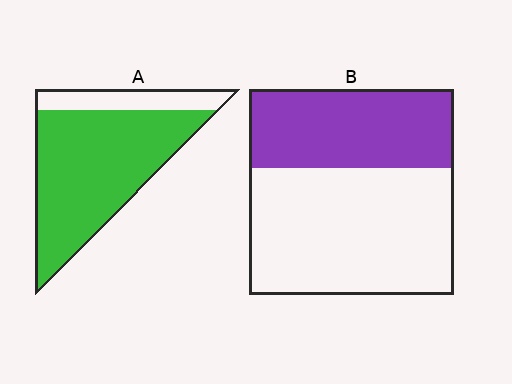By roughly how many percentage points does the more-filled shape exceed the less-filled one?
By roughly 40 percentage points (A over B).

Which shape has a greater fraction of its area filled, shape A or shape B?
Shape A.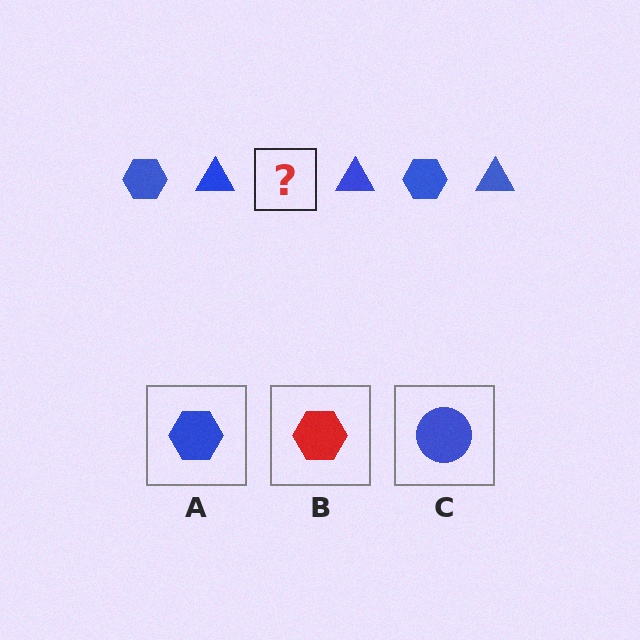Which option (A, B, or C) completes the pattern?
A.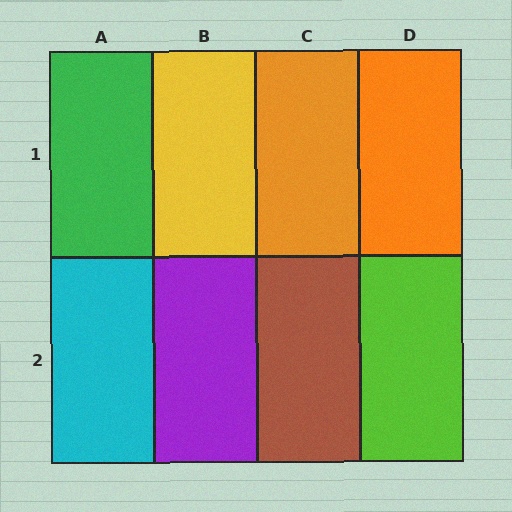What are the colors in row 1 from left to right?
Green, yellow, orange, orange.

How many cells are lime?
1 cell is lime.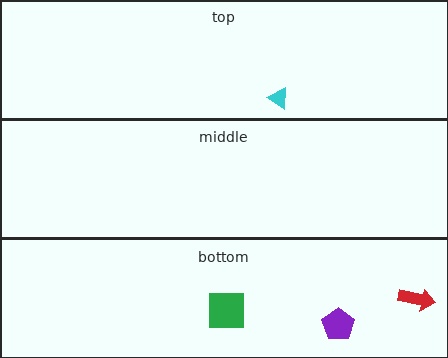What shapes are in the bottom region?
The green square, the purple pentagon, the red arrow.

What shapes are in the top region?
The cyan triangle.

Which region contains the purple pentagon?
The bottom region.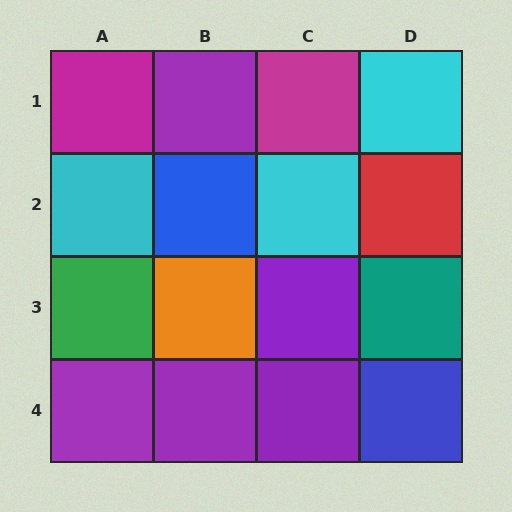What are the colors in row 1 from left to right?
Magenta, purple, magenta, cyan.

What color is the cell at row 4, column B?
Purple.